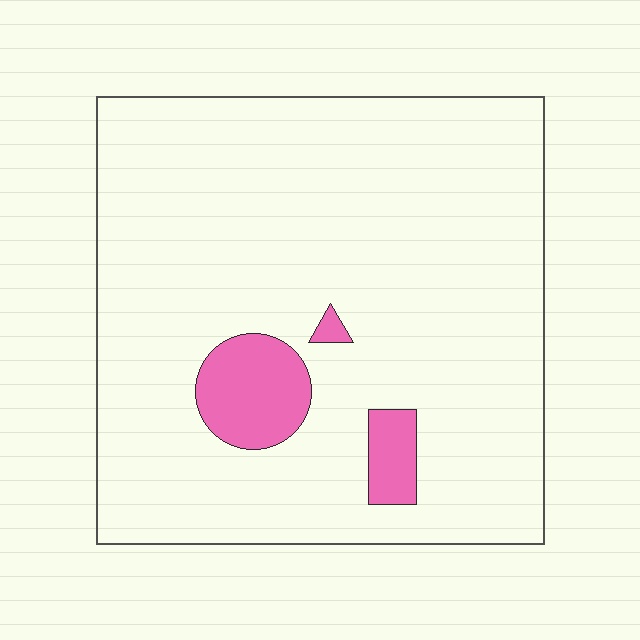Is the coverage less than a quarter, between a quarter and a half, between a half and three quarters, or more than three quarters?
Less than a quarter.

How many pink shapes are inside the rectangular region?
3.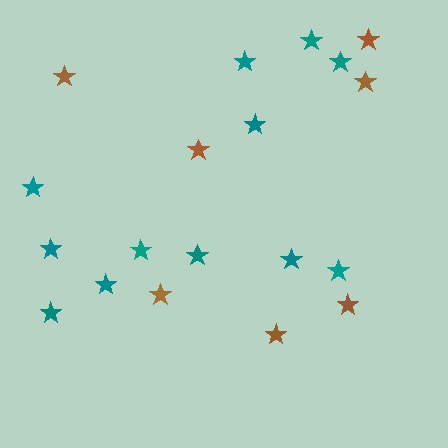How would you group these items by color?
There are 2 groups: one group of brown stars (7) and one group of teal stars (12).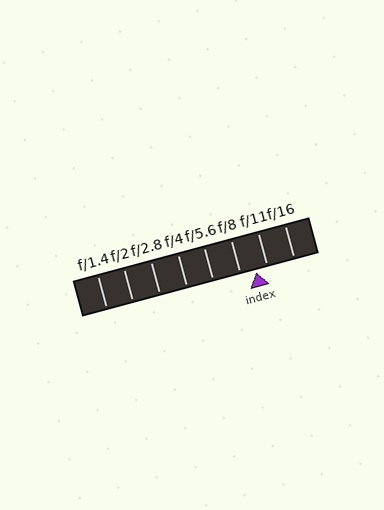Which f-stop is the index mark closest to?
The index mark is closest to f/11.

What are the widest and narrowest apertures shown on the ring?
The widest aperture shown is f/1.4 and the narrowest is f/16.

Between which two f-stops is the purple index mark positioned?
The index mark is between f/8 and f/11.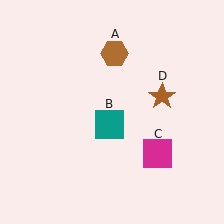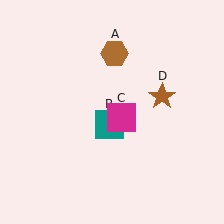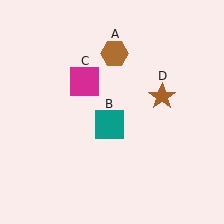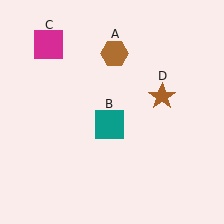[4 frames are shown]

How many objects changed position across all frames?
1 object changed position: magenta square (object C).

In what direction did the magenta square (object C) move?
The magenta square (object C) moved up and to the left.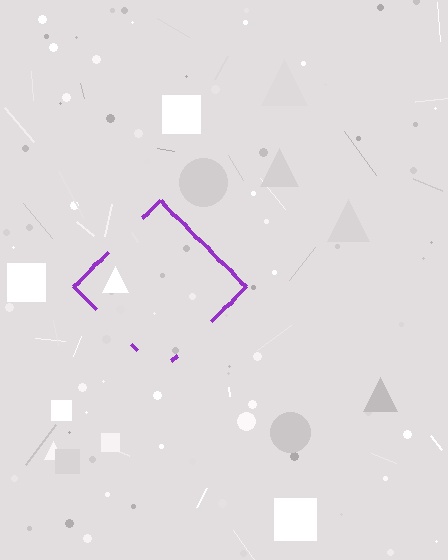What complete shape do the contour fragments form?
The contour fragments form a diamond.